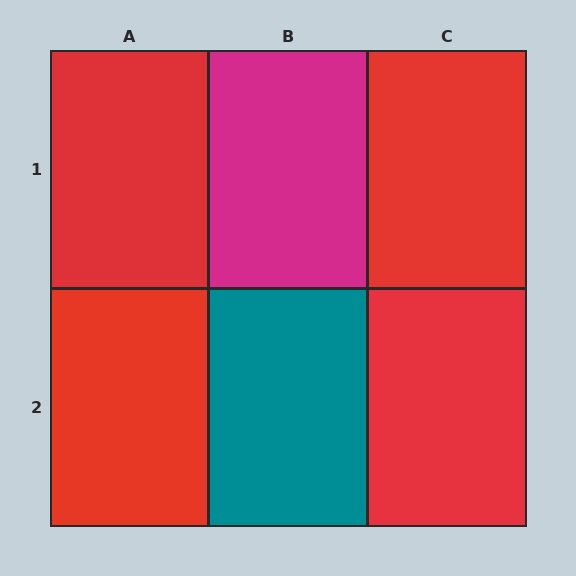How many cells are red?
4 cells are red.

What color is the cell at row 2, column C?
Red.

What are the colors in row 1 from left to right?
Red, magenta, red.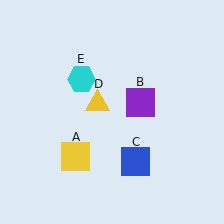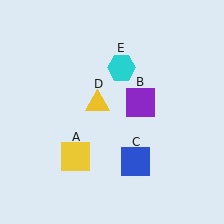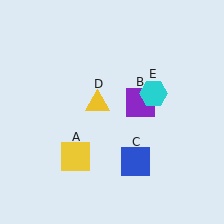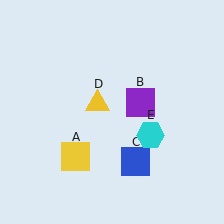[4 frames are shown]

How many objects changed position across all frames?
1 object changed position: cyan hexagon (object E).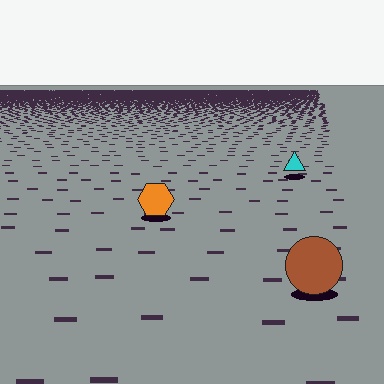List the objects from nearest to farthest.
From nearest to farthest: the brown circle, the orange hexagon, the cyan triangle.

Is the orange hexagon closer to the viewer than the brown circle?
No. The brown circle is closer — you can tell from the texture gradient: the ground texture is coarser near it.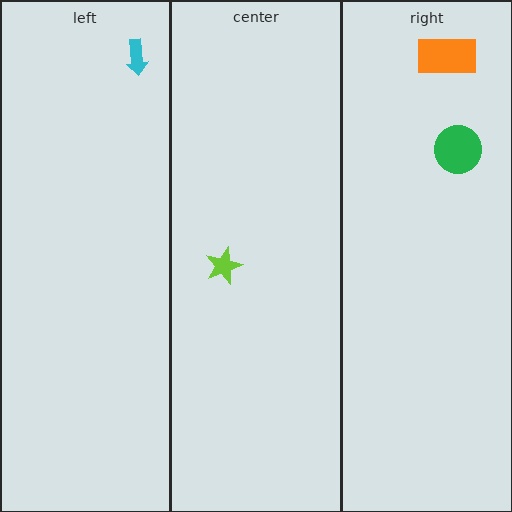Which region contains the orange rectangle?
The right region.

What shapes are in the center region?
The lime star.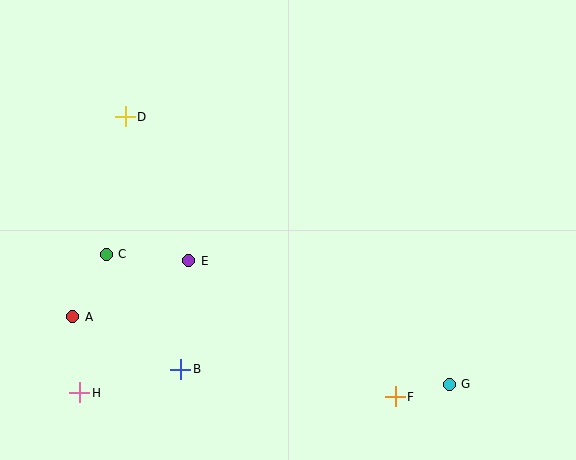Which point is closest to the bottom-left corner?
Point H is closest to the bottom-left corner.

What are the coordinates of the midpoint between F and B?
The midpoint between F and B is at (288, 383).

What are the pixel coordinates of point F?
Point F is at (395, 397).